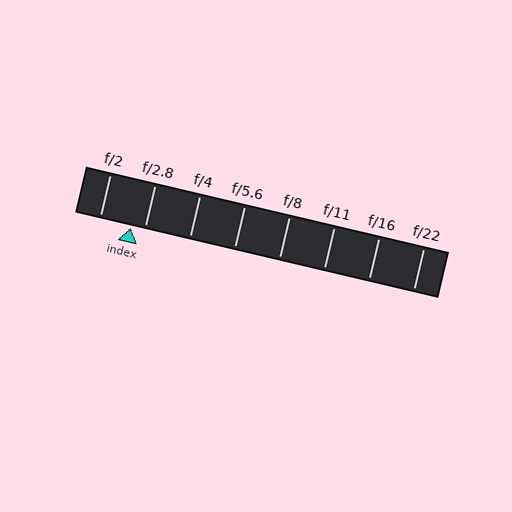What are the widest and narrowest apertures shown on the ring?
The widest aperture shown is f/2 and the narrowest is f/22.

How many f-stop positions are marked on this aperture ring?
There are 8 f-stop positions marked.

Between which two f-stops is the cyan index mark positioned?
The index mark is between f/2 and f/2.8.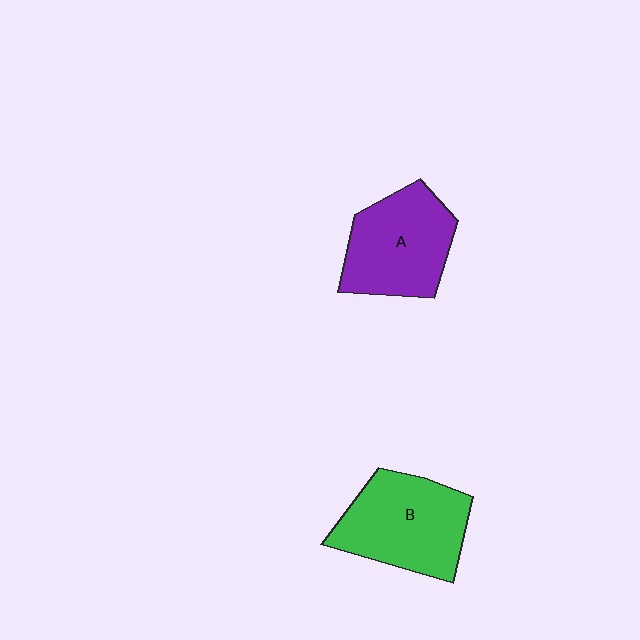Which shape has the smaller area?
Shape A (purple).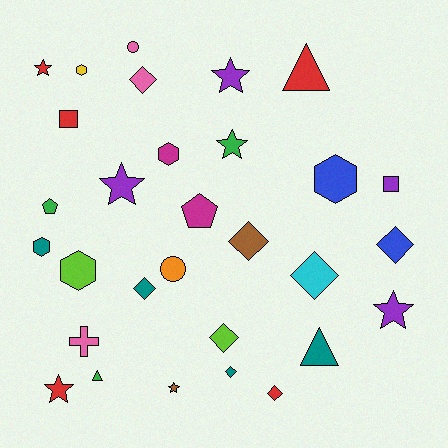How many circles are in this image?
There are 2 circles.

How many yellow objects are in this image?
There is 1 yellow object.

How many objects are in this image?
There are 30 objects.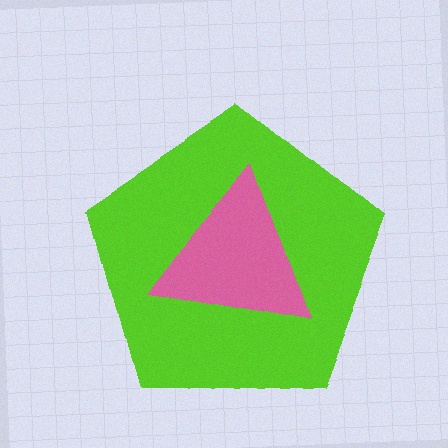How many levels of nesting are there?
2.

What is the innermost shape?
The pink triangle.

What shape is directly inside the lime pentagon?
The pink triangle.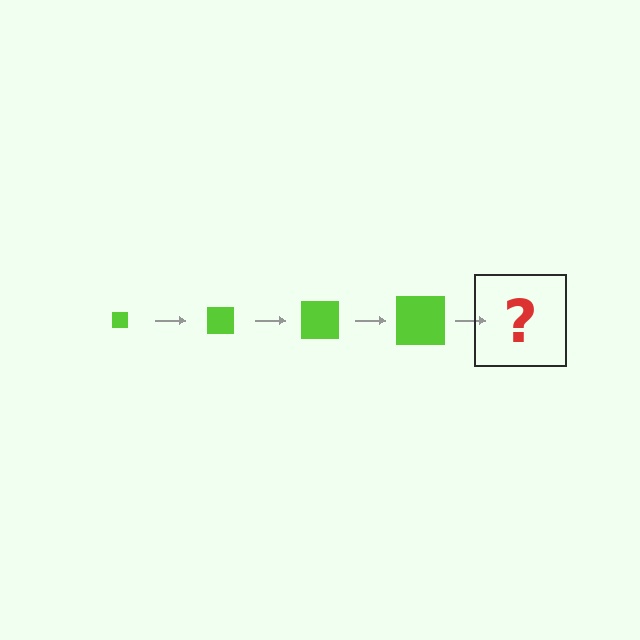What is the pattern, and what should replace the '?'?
The pattern is that the square gets progressively larger each step. The '?' should be a lime square, larger than the previous one.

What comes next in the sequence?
The next element should be a lime square, larger than the previous one.